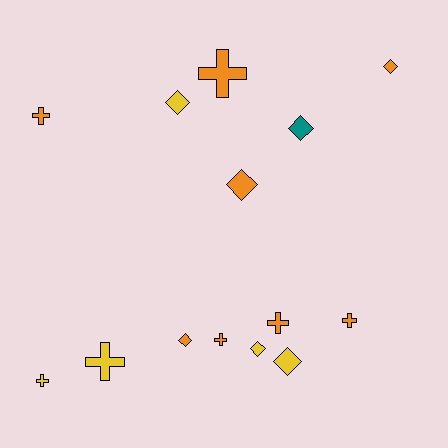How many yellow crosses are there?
There are 2 yellow crosses.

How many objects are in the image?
There are 14 objects.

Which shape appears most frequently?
Cross, with 7 objects.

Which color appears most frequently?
Orange, with 8 objects.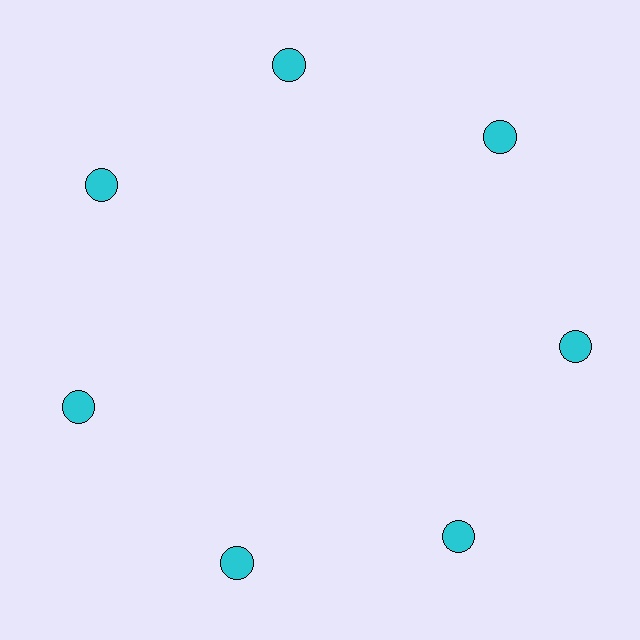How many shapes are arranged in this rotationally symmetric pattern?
There are 7 shapes, arranged in 7 groups of 1.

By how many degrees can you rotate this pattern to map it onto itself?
The pattern maps onto itself every 51 degrees of rotation.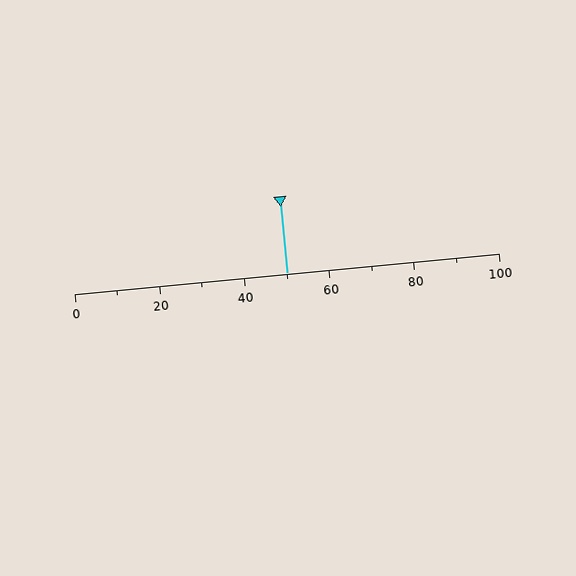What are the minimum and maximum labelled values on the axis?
The axis runs from 0 to 100.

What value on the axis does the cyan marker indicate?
The marker indicates approximately 50.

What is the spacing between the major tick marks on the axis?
The major ticks are spaced 20 apart.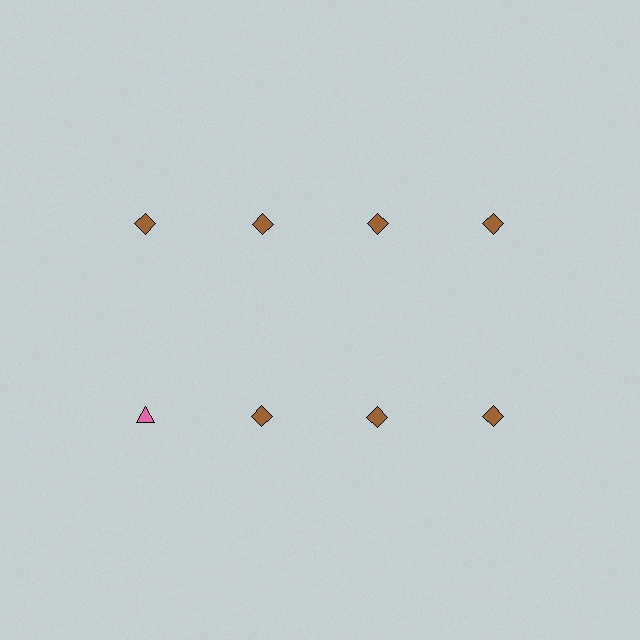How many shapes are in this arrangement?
There are 8 shapes arranged in a grid pattern.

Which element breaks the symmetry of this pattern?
The pink triangle in the second row, leftmost column breaks the symmetry. All other shapes are brown diamonds.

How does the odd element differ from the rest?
It differs in both color (pink instead of brown) and shape (triangle instead of diamond).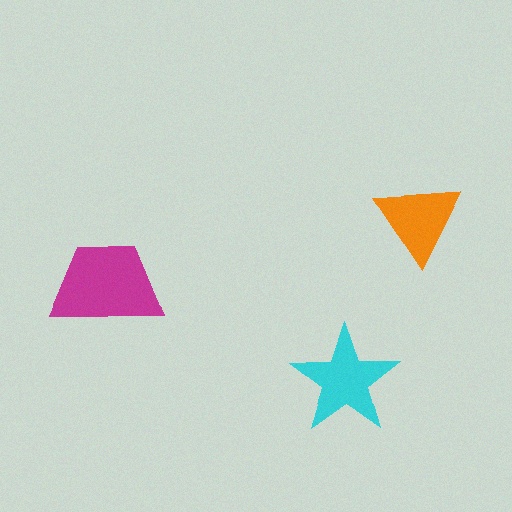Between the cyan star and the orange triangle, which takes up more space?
The cyan star.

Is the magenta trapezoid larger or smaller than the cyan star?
Larger.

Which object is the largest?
The magenta trapezoid.